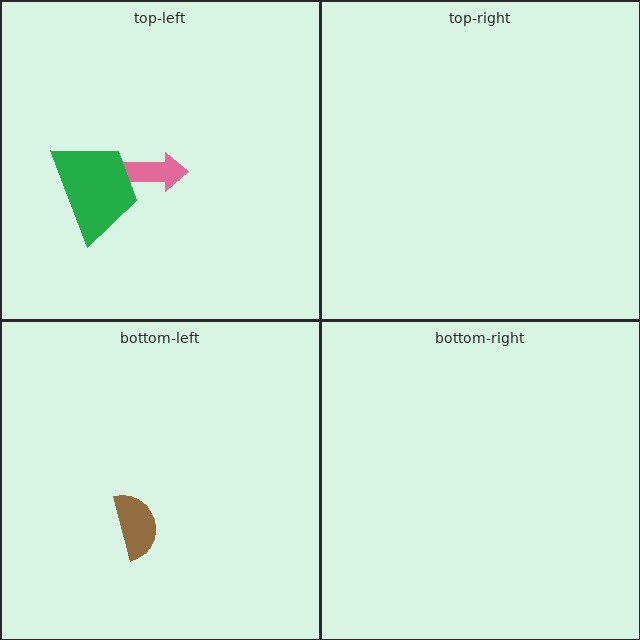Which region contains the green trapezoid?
The top-left region.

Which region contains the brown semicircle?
The bottom-left region.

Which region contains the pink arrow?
The top-left region.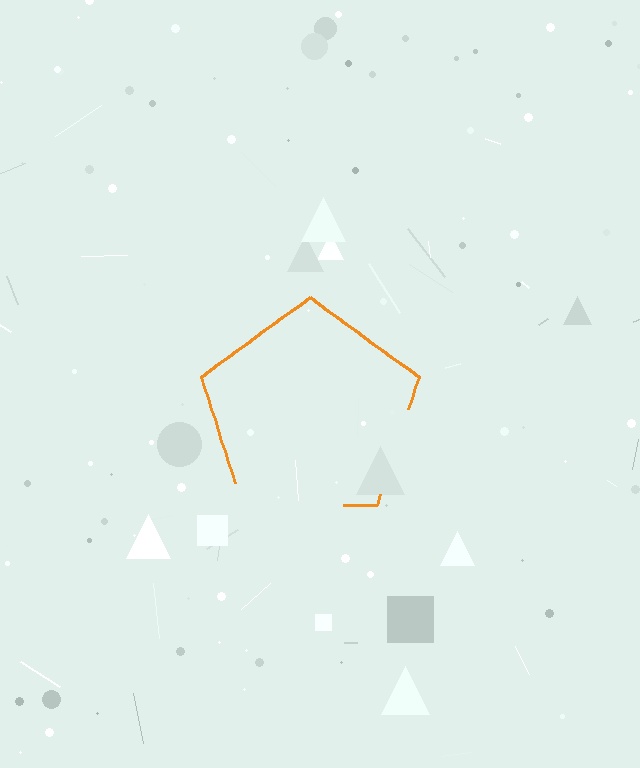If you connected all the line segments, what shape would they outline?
They would outline a pentagon.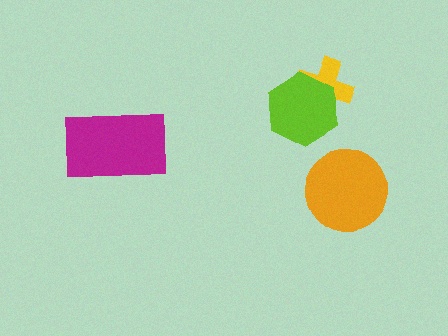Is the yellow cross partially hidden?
Yes, it is partially covered by another shape.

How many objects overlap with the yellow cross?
1 object overlaps with the yellow cross.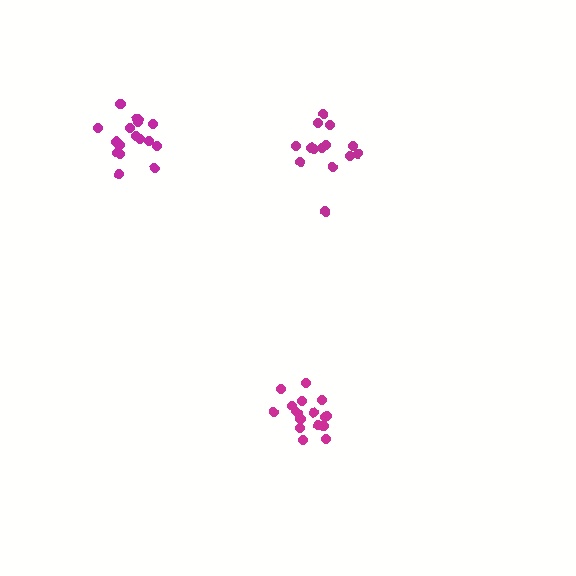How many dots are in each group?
Group 1: 14 dots, Group 2: 17 dots, Group 3: 17 dots (48 total).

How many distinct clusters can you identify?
There are 3 distinct clusters.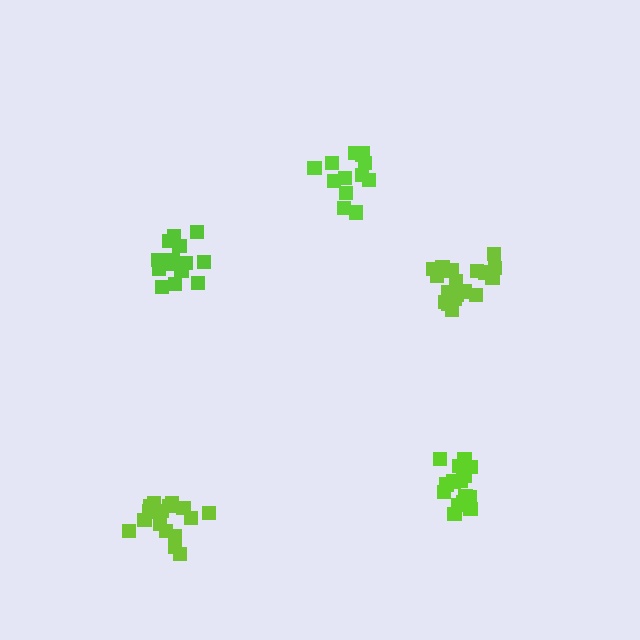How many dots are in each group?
Group 1: 16 dots, Group 2: 13 dots, Group 3: 17 dots, Group 4: 19 dots, Group 5: 17 dots (82 total).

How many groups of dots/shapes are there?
There are 5 groups.